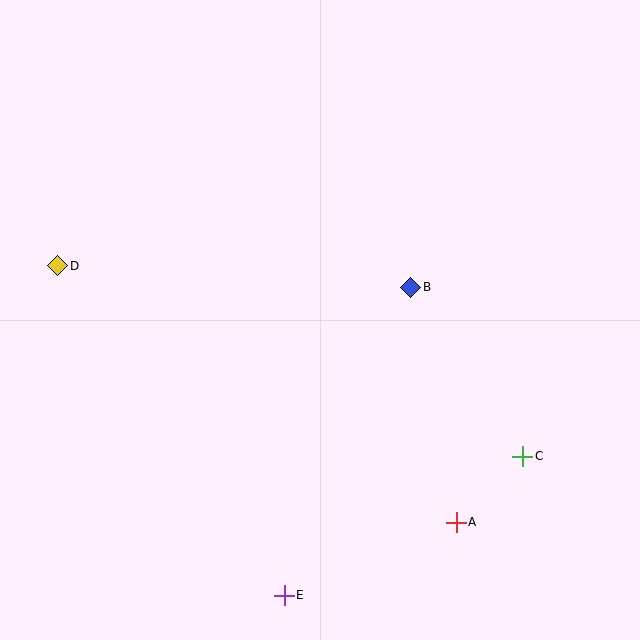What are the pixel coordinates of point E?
Point E is at (284, 595).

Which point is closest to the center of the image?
Point B at (411, 287) is closest to the center.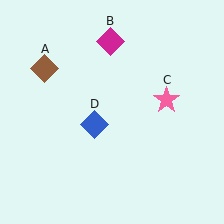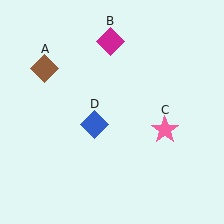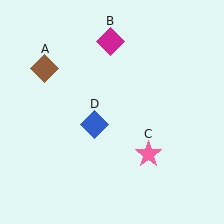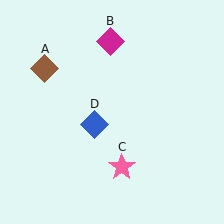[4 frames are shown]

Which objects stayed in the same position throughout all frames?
Brown diamond (object A) and magenta diamond (object B) and blue diamond (object D) remained stationary.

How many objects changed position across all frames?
1 object changed position: pink star (object C).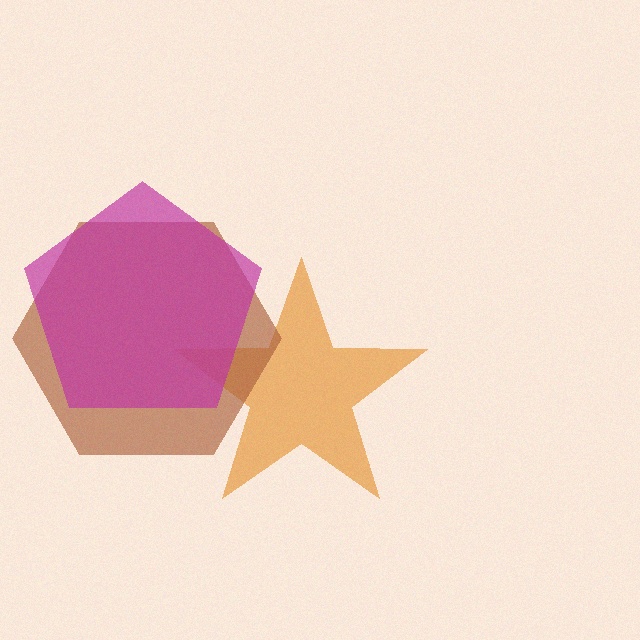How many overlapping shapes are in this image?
There are 3 overlapping shapes in the image.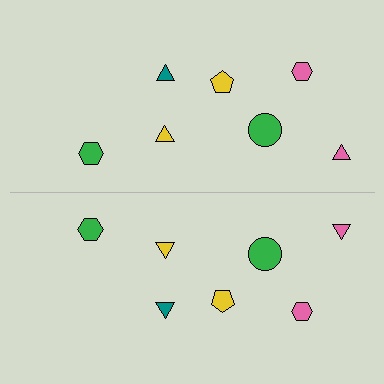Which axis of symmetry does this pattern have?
The pattern has a horizontal axis of symmetry running through the center of the image.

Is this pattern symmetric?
Yes, this pattern has bilateral (reflection) symmetry.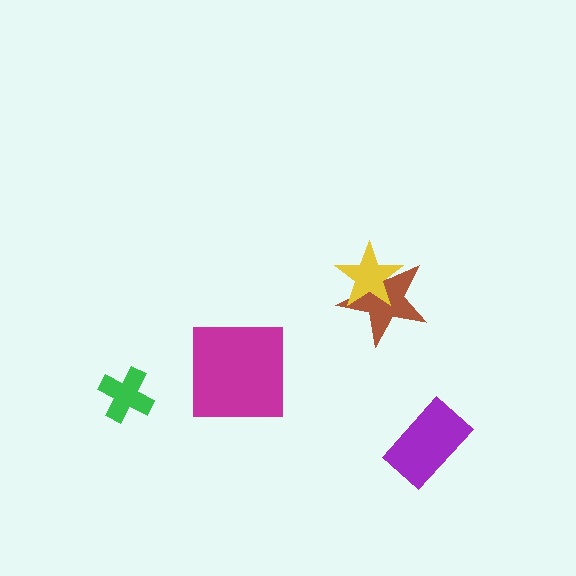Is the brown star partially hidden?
Yes, it is partially covered by another shape.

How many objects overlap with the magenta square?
0 objects overlap with the magenta square.